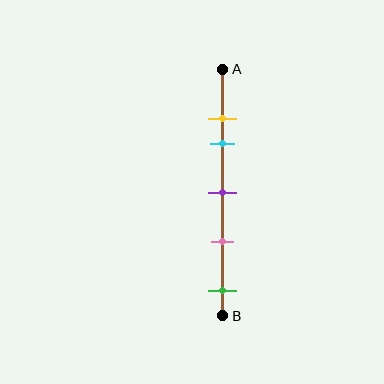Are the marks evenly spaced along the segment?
No, the marks are not evenly spaced.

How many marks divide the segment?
There are 5 marks dividing the segment.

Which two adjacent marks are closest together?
The yellow and cyan marks are the closest adjacent pair.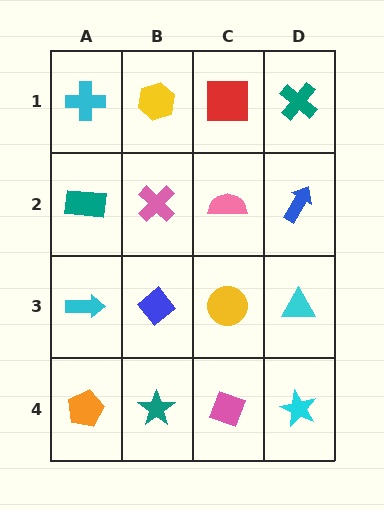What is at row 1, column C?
A red square.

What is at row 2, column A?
A teal rectangle.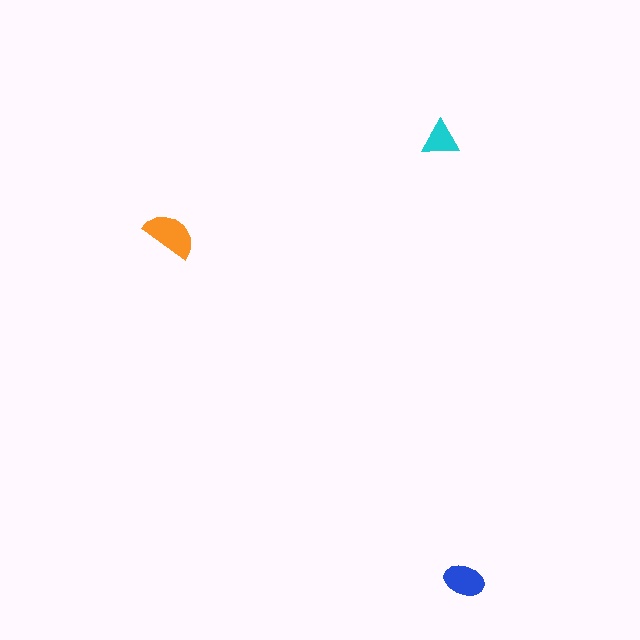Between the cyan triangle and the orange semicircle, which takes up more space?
The orange semicircle.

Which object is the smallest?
The cyan triangle.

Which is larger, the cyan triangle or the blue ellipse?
The blue ellipse.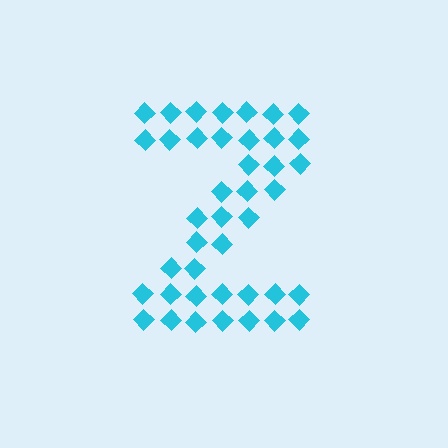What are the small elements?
The small elements are diamonds.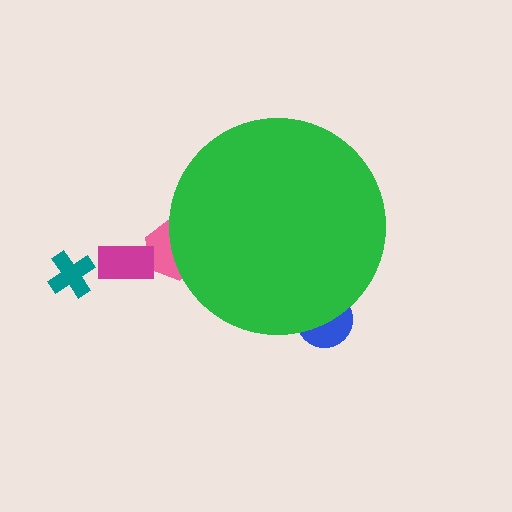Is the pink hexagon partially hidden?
Yes, the pink hexagon is partially hidden behind the green circle.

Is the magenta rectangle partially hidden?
No, the magenta rectangle is fully visible.